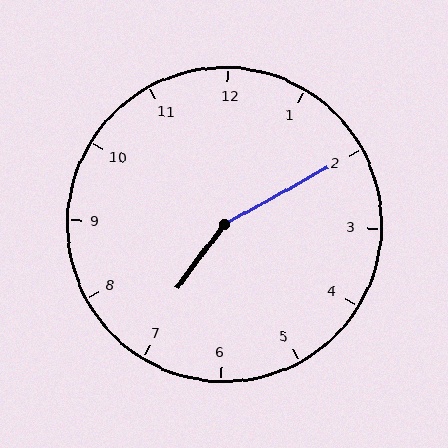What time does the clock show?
7:10.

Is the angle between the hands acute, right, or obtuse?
It is obtuse.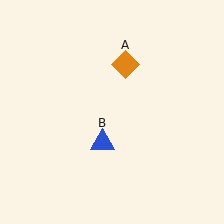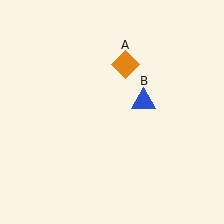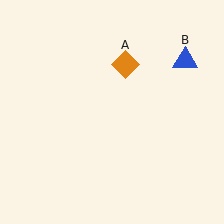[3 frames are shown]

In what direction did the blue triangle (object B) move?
The blue triangle (object B) moved up and to the right.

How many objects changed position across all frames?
1 object changed position: blue triangle (object B).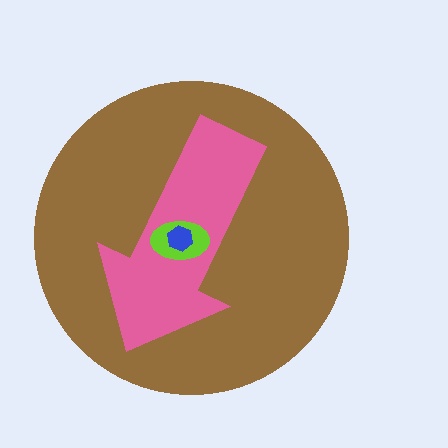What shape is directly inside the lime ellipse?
The blue hexagon.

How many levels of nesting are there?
4.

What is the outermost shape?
The brown circle.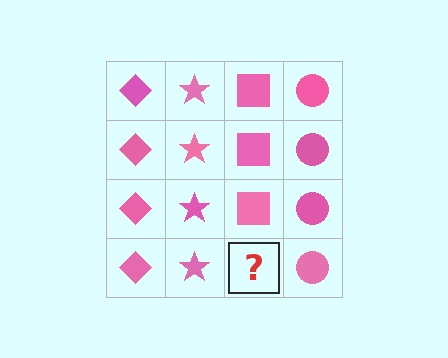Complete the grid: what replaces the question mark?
The question mark should be replaced with a pink square.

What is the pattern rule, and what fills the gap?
The rule is that each column has a consistent shape. The gap should be filled with a pink square.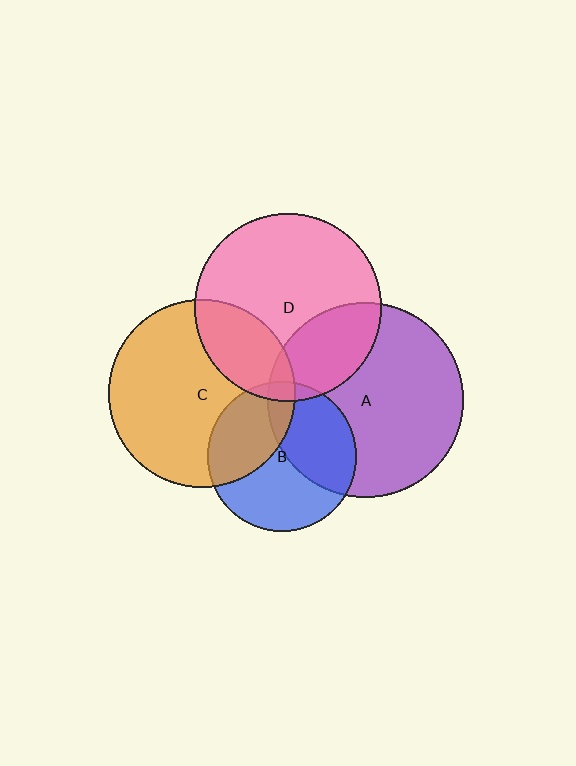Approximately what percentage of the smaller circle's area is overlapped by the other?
Approximately 25%.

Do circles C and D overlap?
Yes.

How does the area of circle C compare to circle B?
Approximately 1.6 times.